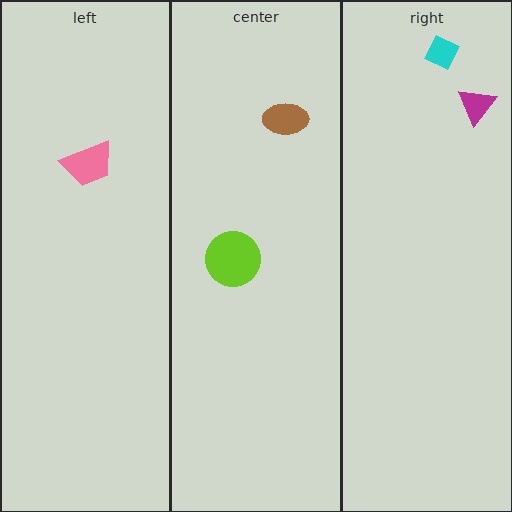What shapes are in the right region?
The magenta triangle, the cyan diamond.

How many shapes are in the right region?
2.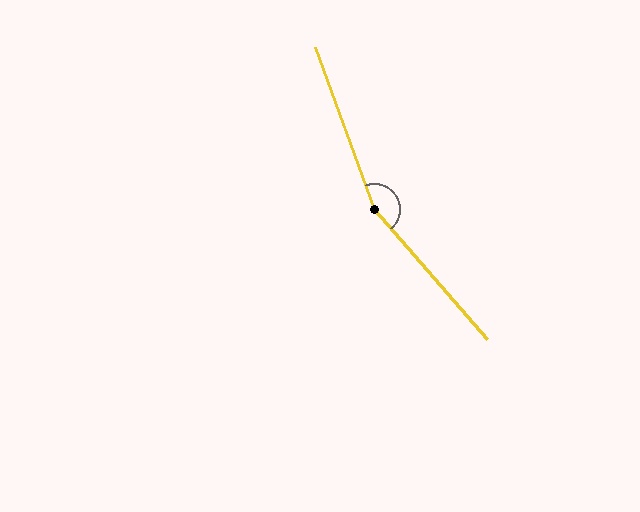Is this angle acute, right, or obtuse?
It is obtuse.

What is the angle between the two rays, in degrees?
Approximately 159 degrees.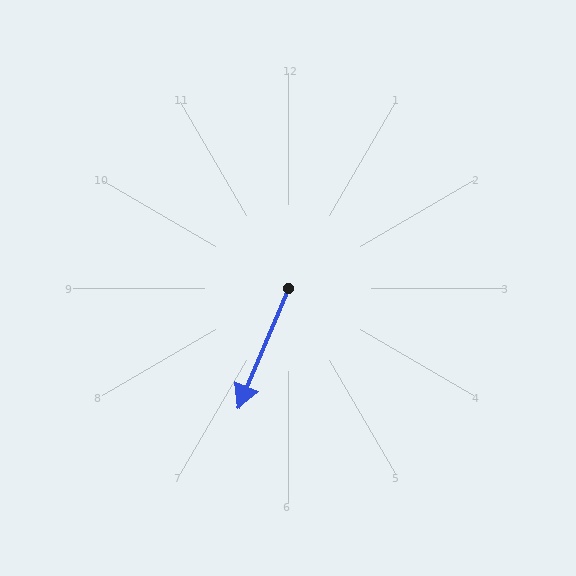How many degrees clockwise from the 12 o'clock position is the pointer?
Approximately 203 degrees.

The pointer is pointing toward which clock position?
Roughly 7 o'clock.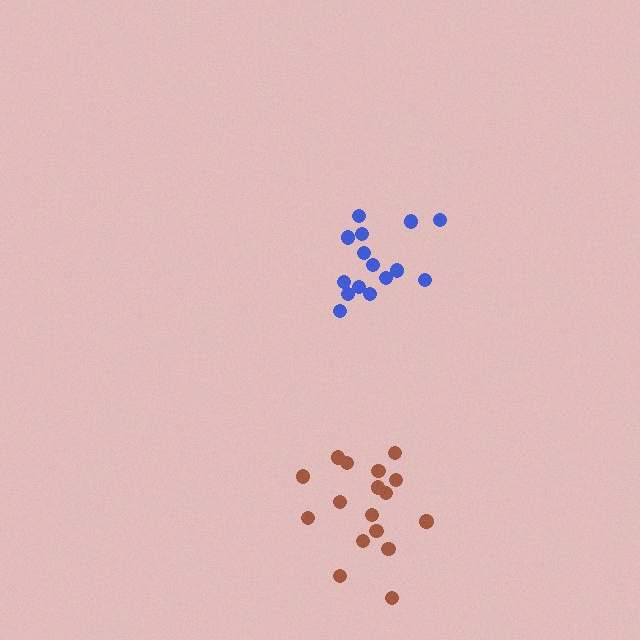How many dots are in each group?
Group 1: 15 dots, Group 2: 17 dots (32 total).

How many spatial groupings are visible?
There are 2 spatial groupings.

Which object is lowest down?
The brown cluster is bottommost.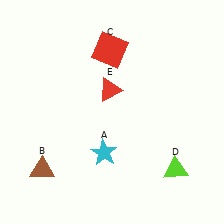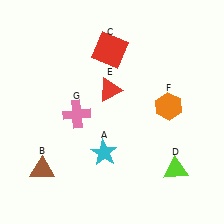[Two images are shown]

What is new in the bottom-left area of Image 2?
A pink cross (G) was added in the bottom-left area of Image 2.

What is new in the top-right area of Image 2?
An orange hexagon (F) was added in the top-right area of Image 2.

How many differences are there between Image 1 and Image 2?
There are 2 differences between the two images.